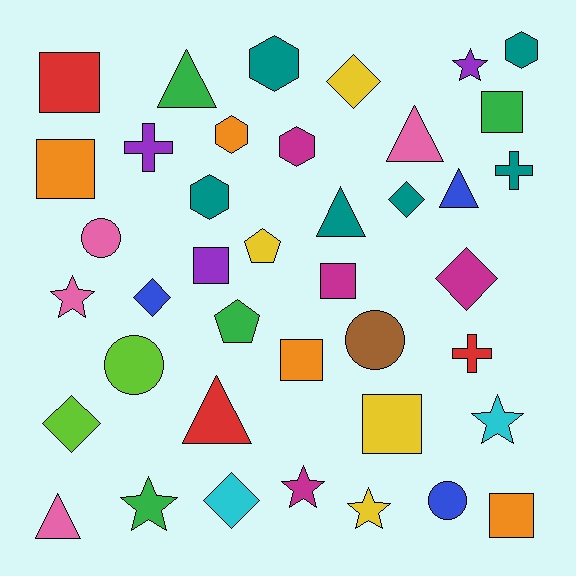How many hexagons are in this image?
There are 5 hexagons.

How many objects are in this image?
There are 40 objects.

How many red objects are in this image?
There are 3 red objects.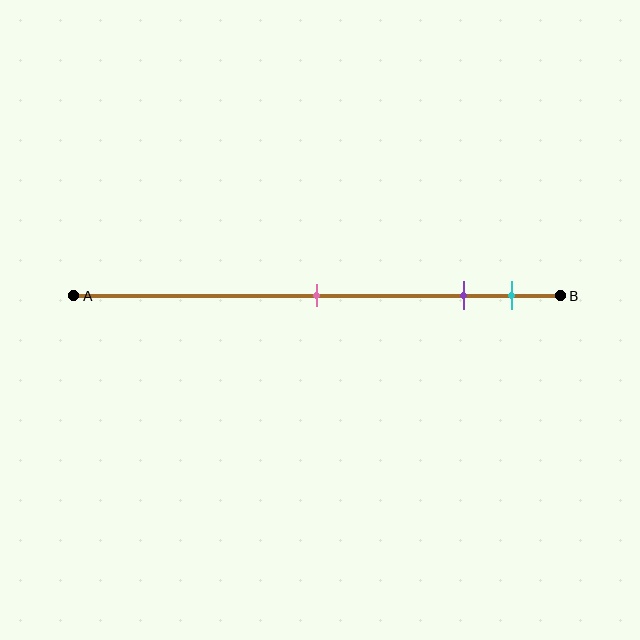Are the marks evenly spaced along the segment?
No, the marks are not evenly spaced.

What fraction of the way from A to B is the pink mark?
The pink mark is approximately 50% (0.5) of the way from A to B.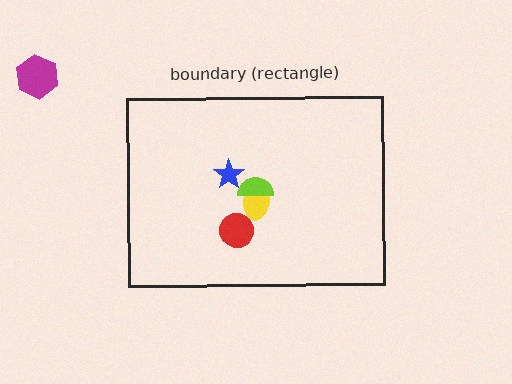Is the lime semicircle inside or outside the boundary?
Inside.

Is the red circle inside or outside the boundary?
Inside.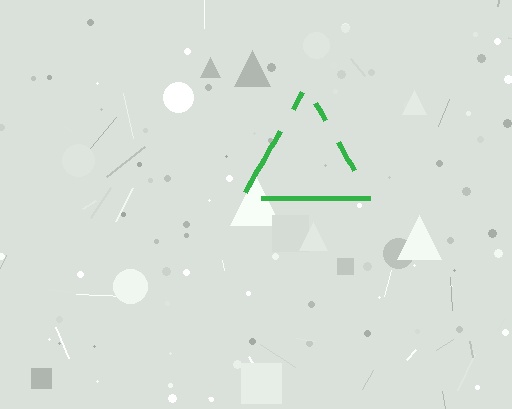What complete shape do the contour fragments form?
The contour fragments form a triangle.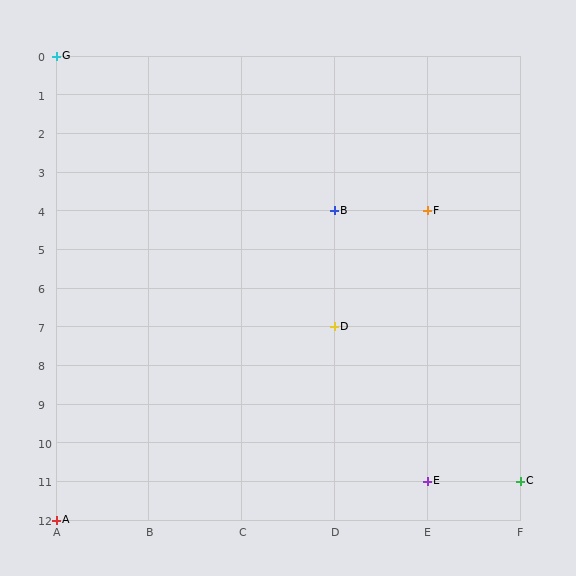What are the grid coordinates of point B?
Point B is at grid coordinates (D, 4).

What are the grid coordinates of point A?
Point A is at grid coordinates (A, 12).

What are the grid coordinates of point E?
Point E is at grid coordinates (E, 11).